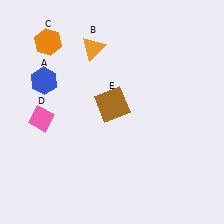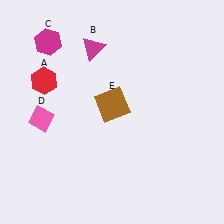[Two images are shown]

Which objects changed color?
A changed from blue to red. B changed from orange to magenta. C changed from orange to magenta.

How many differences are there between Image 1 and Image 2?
There are 3 differences between the two images.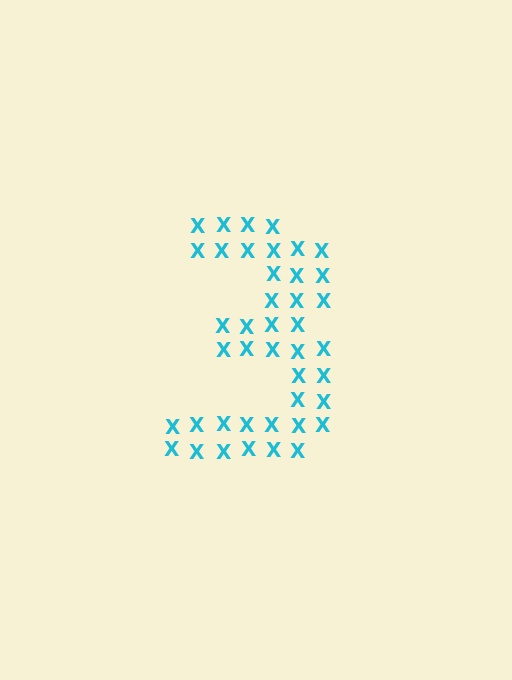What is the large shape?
The large shape is the digit 3.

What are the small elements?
The small elements are letter X's.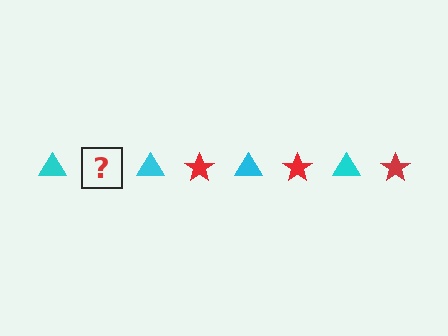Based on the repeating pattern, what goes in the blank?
The blank should be a red star.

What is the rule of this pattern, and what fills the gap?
The rule is that the pattern alternates between cyan triangle and red star. The gap should be filled with a red star.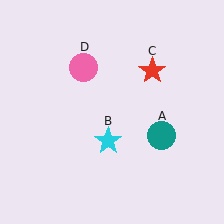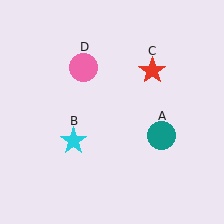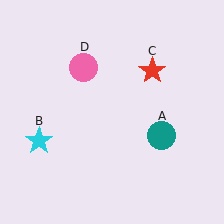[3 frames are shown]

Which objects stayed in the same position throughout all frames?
Teal circle (object A) and red star (object C) and pink circle (object D) remained stationary.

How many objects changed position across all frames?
1 object changed position: cyan star (object B).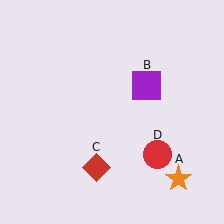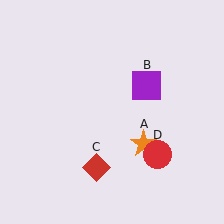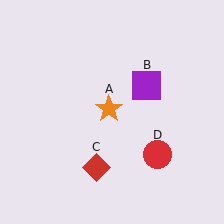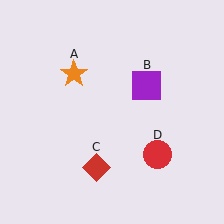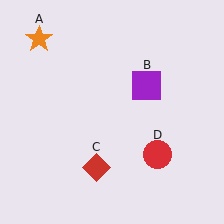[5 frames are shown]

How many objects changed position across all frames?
1 object changed position: orange star (object A).